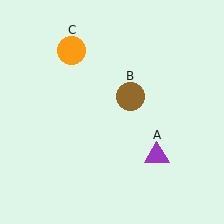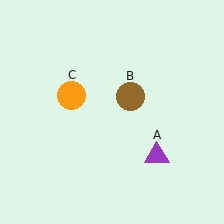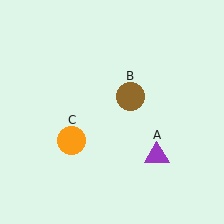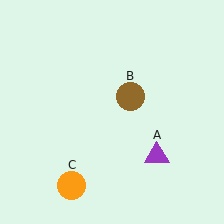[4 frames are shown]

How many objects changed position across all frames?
1 object changed position: orange circle (object C).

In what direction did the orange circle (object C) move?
The orange circle (object C) moved down.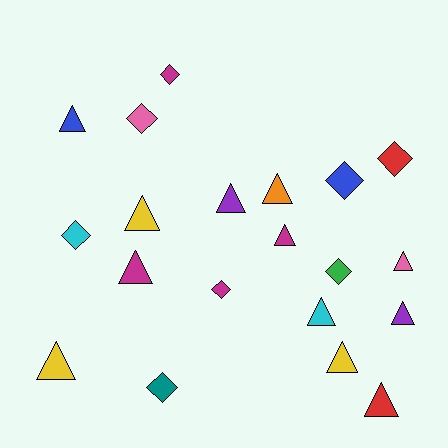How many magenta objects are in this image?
There are 4 magenta objects.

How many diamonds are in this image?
There are 8 diamonds.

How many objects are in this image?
There are 20 objects.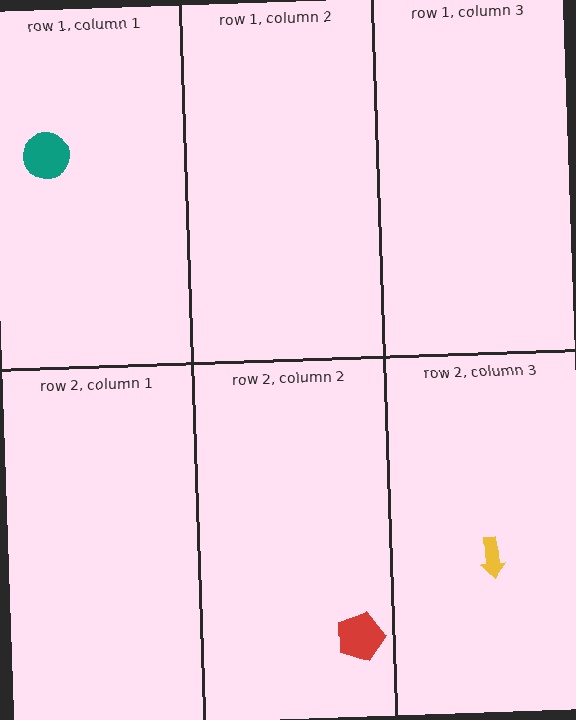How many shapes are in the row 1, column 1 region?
1.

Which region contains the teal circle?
The row 1, column 1 region.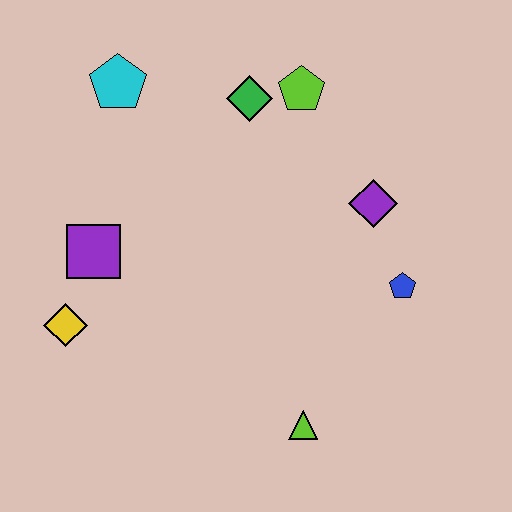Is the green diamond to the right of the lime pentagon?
No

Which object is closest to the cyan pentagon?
The green diamond is closest to the cyan pentagon.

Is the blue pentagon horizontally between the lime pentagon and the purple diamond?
No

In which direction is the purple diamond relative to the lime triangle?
The purple diamond is above the lime triangle.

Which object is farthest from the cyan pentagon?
The lime triangle is farthest from the cyan pentagon.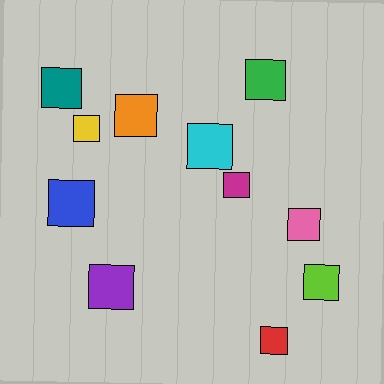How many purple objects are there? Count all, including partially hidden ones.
There is 1 purple object.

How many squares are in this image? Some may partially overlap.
There are 11 squares.